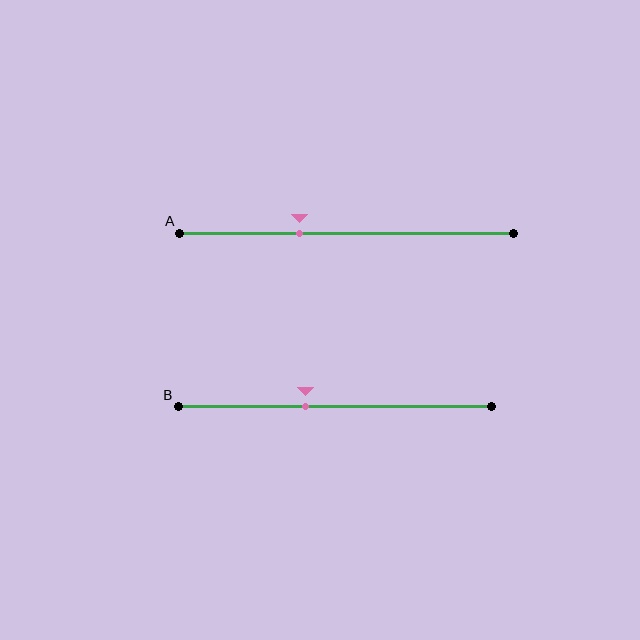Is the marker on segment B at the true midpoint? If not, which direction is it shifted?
No, the marker on segment B is shifted to the left by about 9% of the segment length.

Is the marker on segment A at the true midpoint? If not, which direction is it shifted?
No, the marker on segment A is shifted to the left by about 14% of the segment length.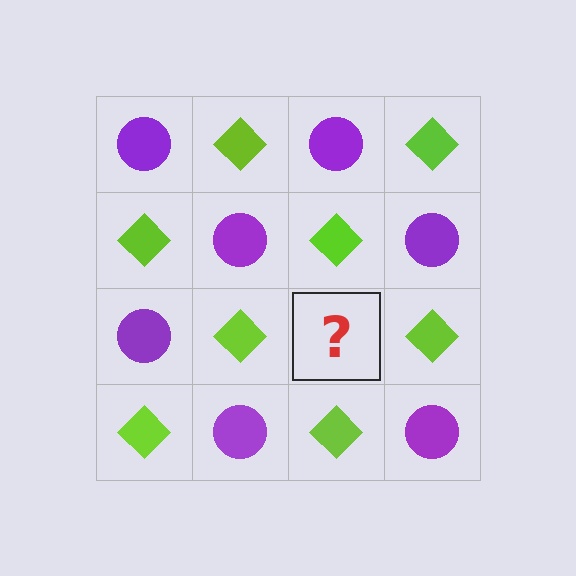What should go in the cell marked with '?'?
The missing cell should contain a purple circle.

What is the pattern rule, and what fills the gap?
The rule is that it alternates purple circle and lime diamond in a checkerboard pattern. The gap should be filled with a purple circle.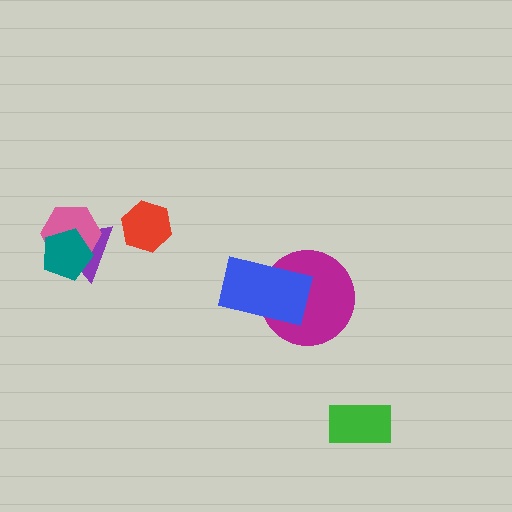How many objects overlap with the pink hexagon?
2 objects overlap with the pink hexagon.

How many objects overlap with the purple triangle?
2 objects overlap with the purple triangle.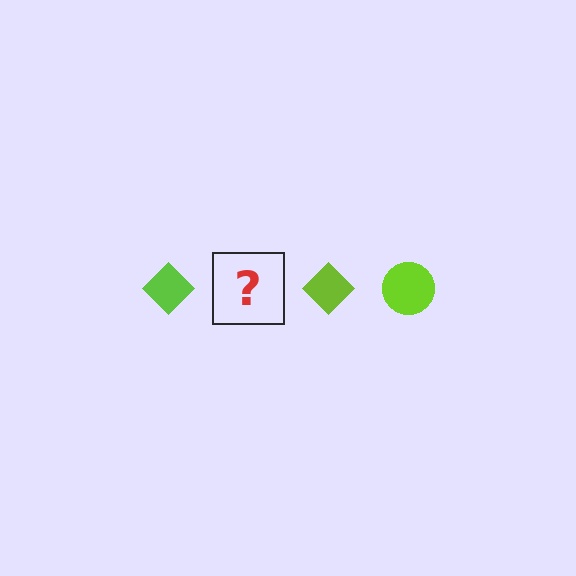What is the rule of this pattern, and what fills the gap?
The rule is that the pattern cycles through diamond, circle shapes in lime. The gap should be filled with a lime circle.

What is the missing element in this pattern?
The missing element is a lime circle.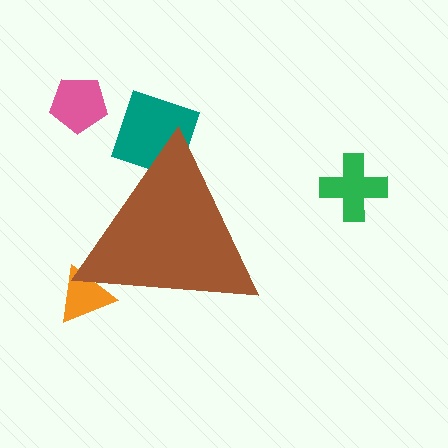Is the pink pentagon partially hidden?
No, the pink pentagon is fully visible.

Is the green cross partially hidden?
No, the green cross is fully visible.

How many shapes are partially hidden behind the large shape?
2 shapes are partially hidden.